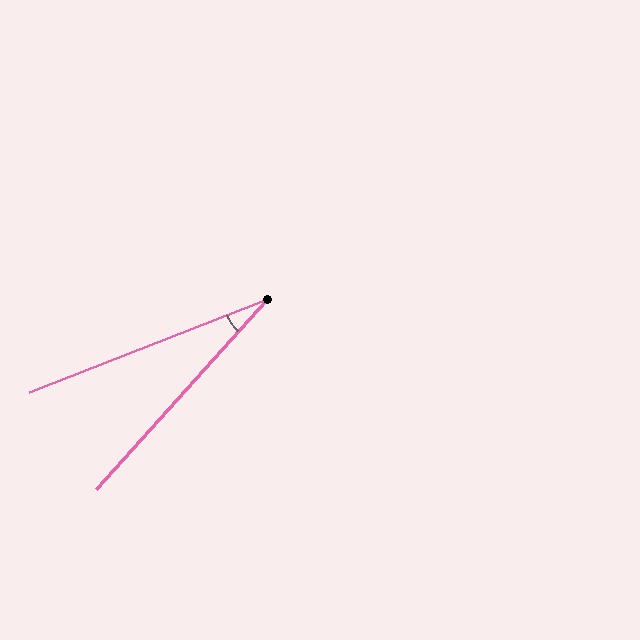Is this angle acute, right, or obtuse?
It is acute.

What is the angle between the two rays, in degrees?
Approximately 27 degrees.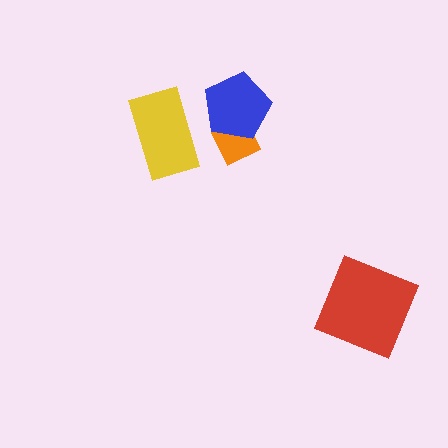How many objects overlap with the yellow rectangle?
0 objects overlap with the yellow rectangle.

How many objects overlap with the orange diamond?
1 object overlaps with the orange diamond.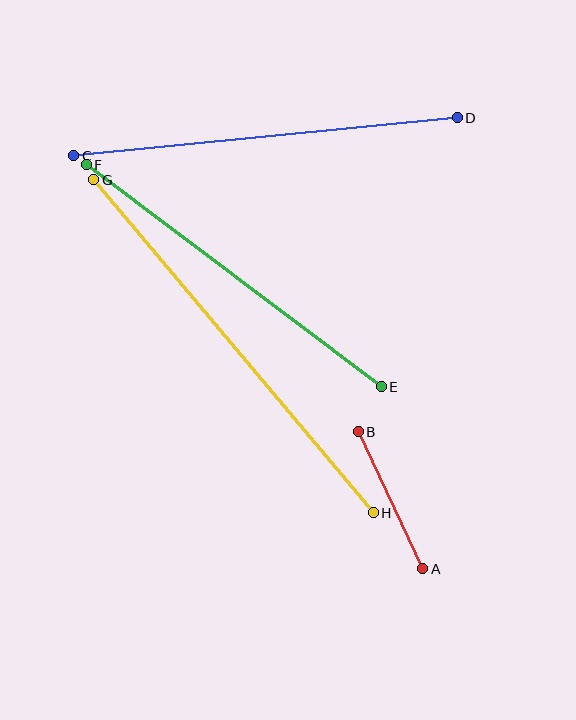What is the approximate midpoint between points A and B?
The midpoint is at approximately (391, 500) pixels.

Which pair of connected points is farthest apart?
Points G and H are farthest apart.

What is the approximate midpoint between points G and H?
The midpoint is at approximately (234, 346) pixels.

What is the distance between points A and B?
The distance is approximately 151 pixels.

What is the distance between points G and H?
The distance is approximately 435 pixels.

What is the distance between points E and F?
The distance is approximately 369 pixels.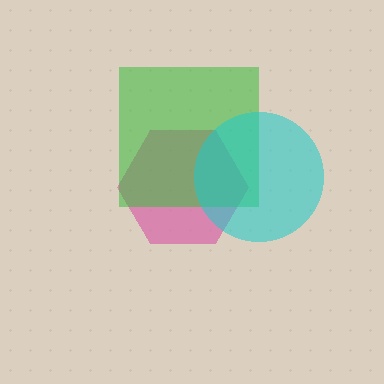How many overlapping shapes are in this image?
There are 3 overlapping shapes in the image.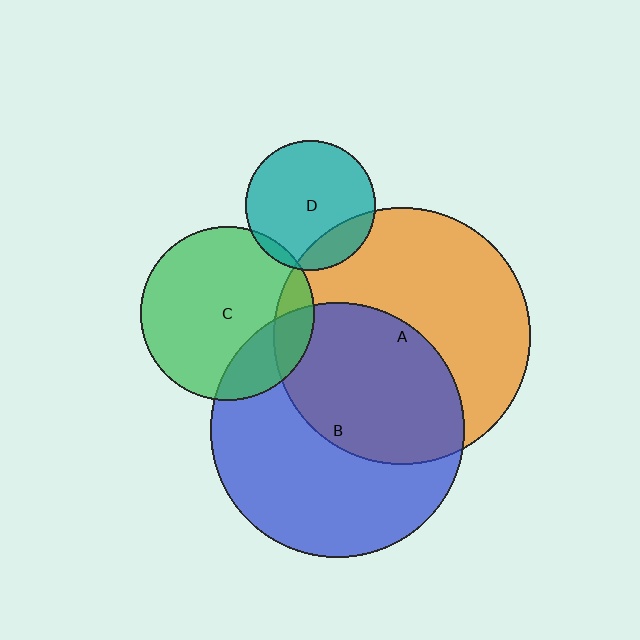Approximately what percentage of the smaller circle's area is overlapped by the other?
Approximately 45%.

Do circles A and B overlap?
Yes.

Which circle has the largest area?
Circle A (orange).